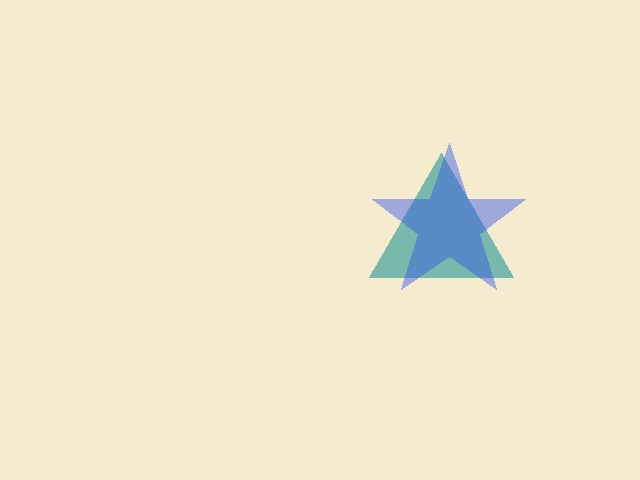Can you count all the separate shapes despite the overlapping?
Yes, there are 2 separate shapes.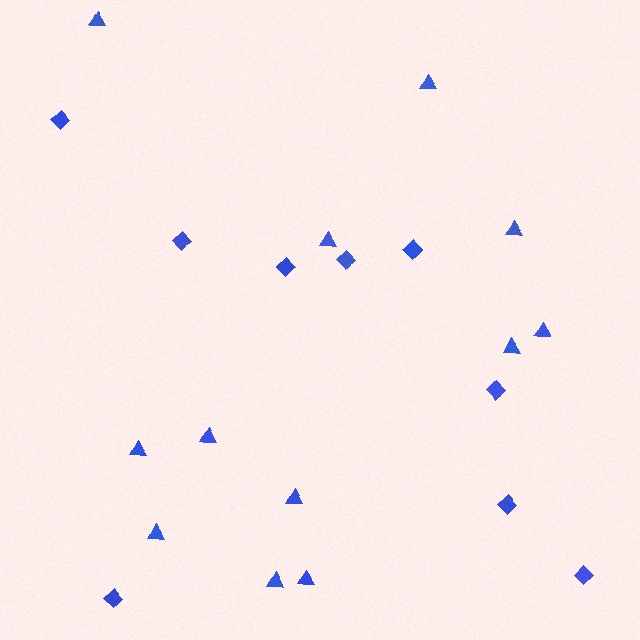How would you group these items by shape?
There are 2 groups: one group of diamonds (9) and one group of triangles (12).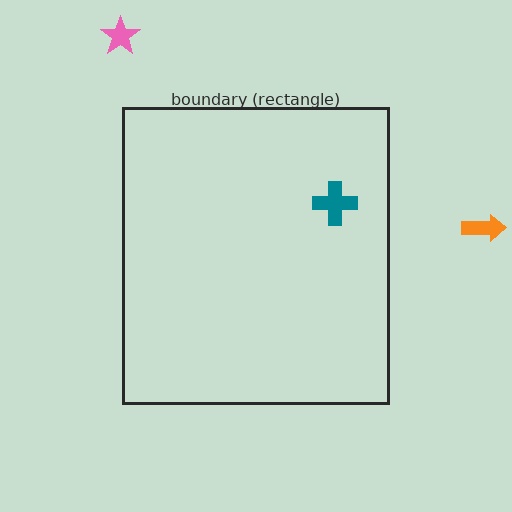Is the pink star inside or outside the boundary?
Outside.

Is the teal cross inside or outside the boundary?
Inside.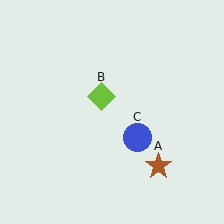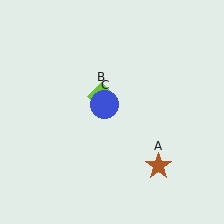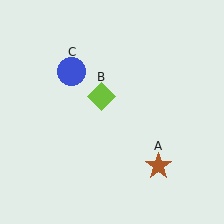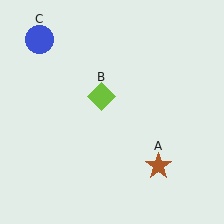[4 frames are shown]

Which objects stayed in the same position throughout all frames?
Brown star (object A) and lime diamond (object B) remained stationary.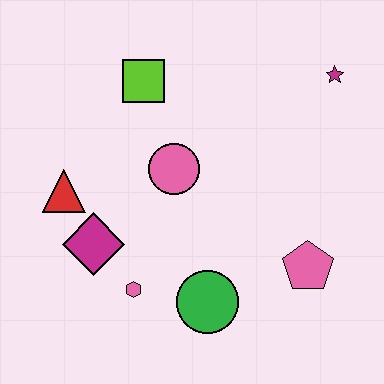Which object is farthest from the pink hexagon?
The magenta star is farthest from the pink hexagon.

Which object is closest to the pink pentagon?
The green circle is closest to the pink pentagon.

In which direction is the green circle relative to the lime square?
The green circle is below the lime square.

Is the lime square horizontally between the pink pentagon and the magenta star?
No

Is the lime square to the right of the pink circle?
No